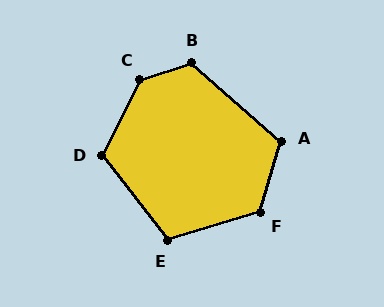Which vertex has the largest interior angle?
C, at approximately 134 degrees.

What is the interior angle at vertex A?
Approximately 115 degrees (obtuse).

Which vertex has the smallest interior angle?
E, at approximately 111 degrees.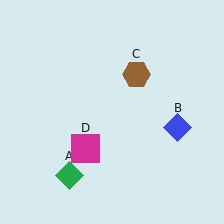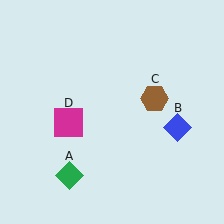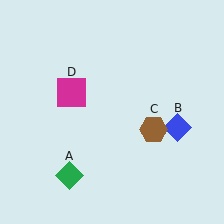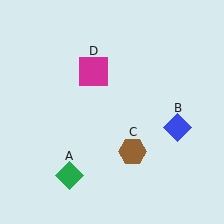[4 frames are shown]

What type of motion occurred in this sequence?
The brown hexagon (object C), magenta square (object D) rotated clockwise around the center of the scene.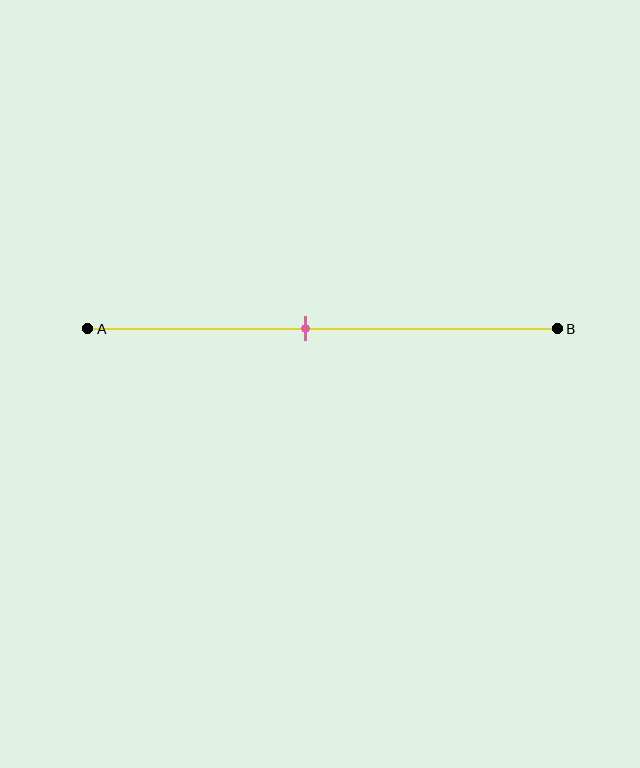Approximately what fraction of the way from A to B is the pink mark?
The pink mark is approximately 45% of the way from A to B.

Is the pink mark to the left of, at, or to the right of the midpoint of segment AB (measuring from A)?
The pink mark is to the left of the midpoint of segment AB.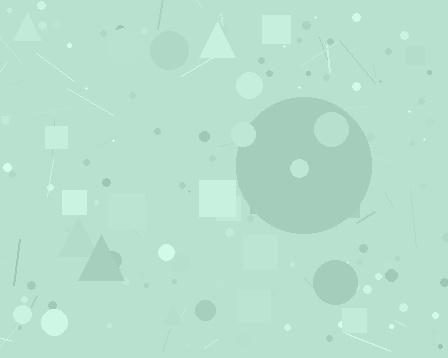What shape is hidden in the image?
A circle is hidden in the image.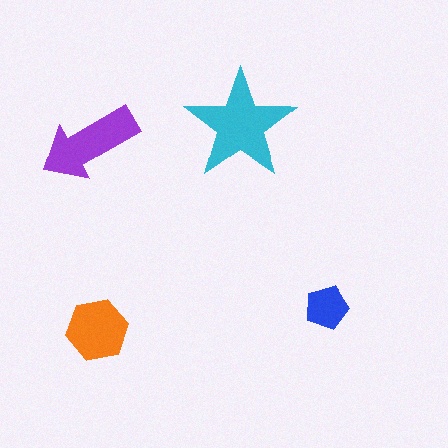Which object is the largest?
The cyan star.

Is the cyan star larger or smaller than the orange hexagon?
Larger.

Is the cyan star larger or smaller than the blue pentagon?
Larger.